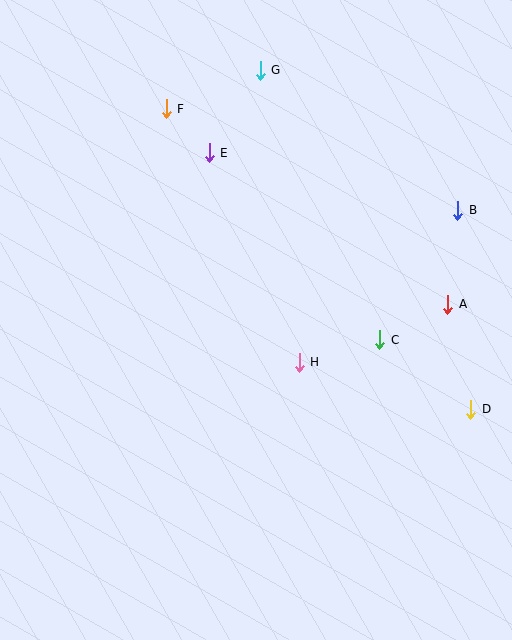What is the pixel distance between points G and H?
The distance between G and H is 295 pixels.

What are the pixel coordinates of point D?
Point D is at (471, 409).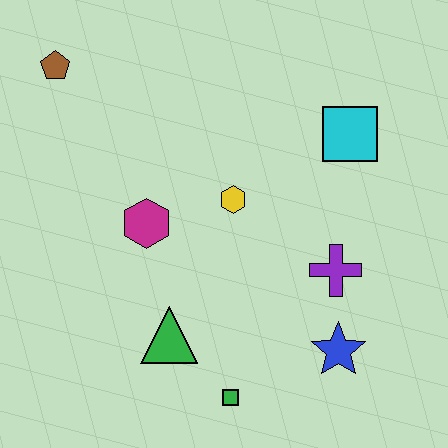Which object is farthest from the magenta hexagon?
The blue star is farthest from the magenta hexagon.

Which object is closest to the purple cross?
The blue star is closest to the purple cross.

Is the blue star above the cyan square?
No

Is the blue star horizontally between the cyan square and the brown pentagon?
Yes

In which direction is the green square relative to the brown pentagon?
The green square is below the brown pentagon.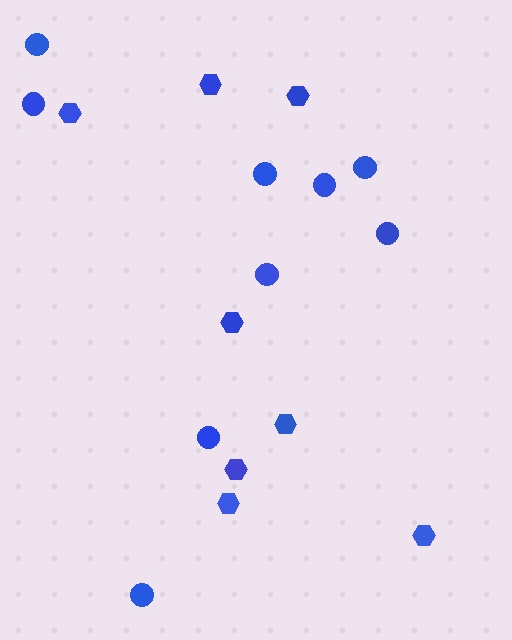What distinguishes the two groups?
There are 2 groups: one group of hexagons (8) and one group of circles (9).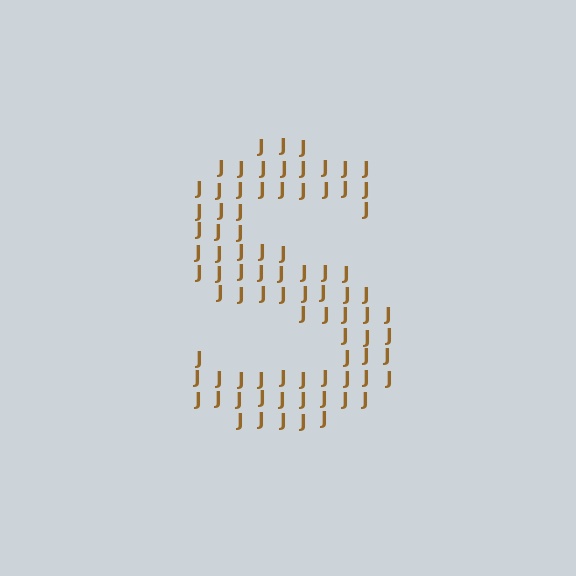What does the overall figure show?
The overall figure shows the letter S.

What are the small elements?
The small elements are letter J's.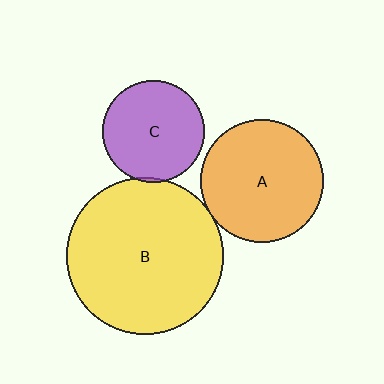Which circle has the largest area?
Circle B (yellow).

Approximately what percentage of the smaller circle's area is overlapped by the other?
Approximately 5%.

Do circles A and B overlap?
Yes.